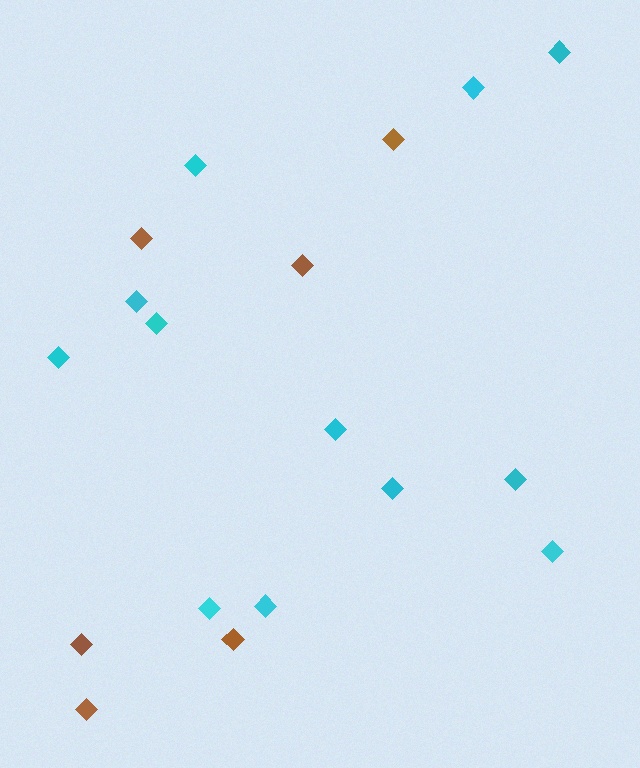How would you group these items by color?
There are 2 groups: one group of cyan diamonds (12) and one group of brown diamonds (6).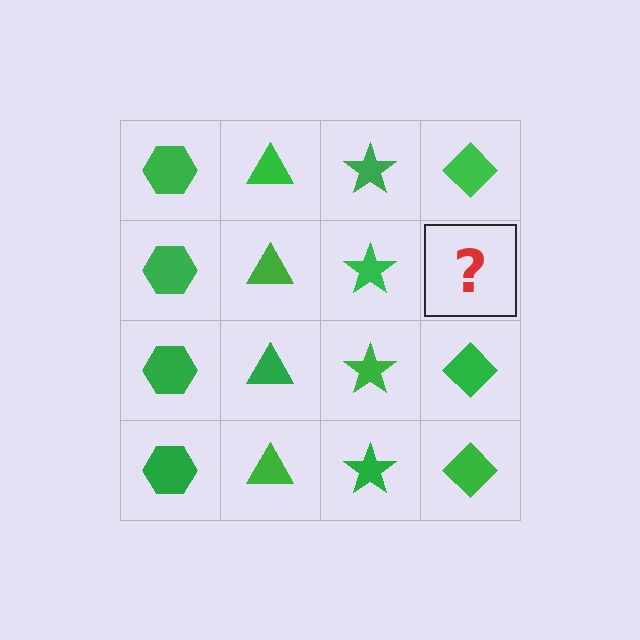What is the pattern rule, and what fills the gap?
The rule is that each column has a consistent shape. The gap should be filled with a green diamond.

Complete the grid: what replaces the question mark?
The question mark should be replaced with a green diamond.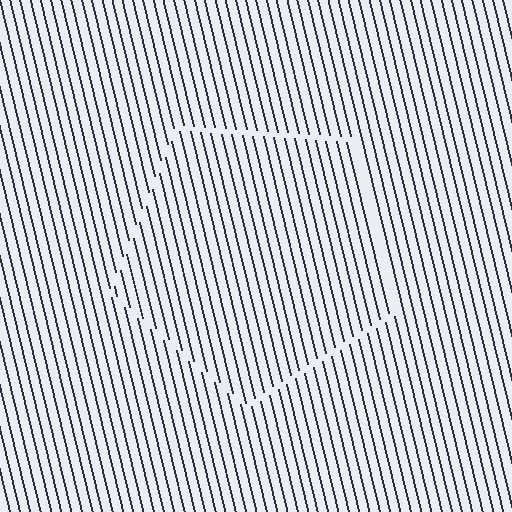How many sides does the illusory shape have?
5 sides — the line-ends trace a pentagon.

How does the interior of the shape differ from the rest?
The interior of the shape contains the same grating, shifted by half a period — the contour is defined by the phase discontinuity where line-ends from the inner and outer gratings abut.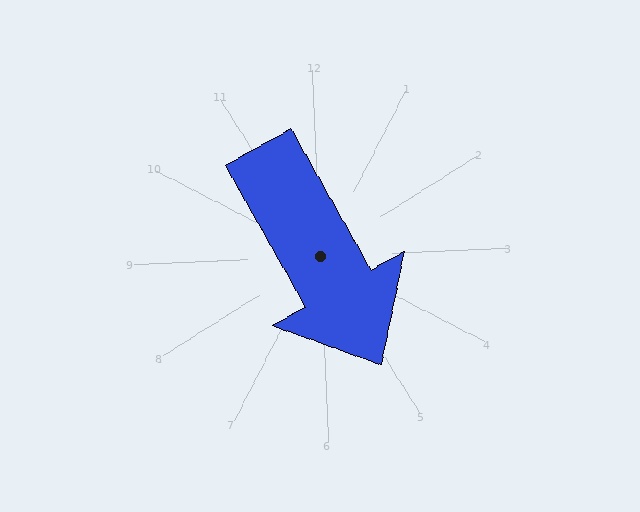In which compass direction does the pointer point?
Southeast.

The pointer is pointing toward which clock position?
Roughly 5 o'clock.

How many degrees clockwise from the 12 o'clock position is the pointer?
Approximately 153 degrees.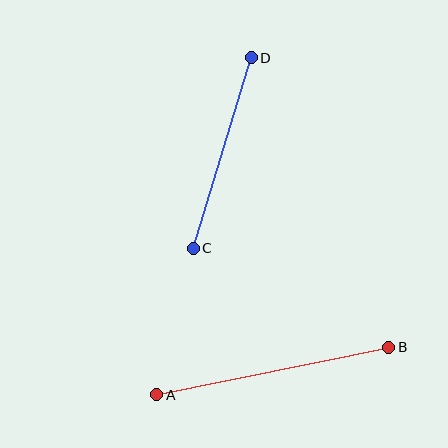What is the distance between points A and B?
The distance is approximately 237 pixels.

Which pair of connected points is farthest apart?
Points A and B are farthest apart.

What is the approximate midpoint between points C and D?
The midpoint is at approximately (222, 153) pixels.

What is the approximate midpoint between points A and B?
The midpoint is at approximately (273, 371) pixels.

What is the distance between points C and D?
The distance is approximately 199 pixels.